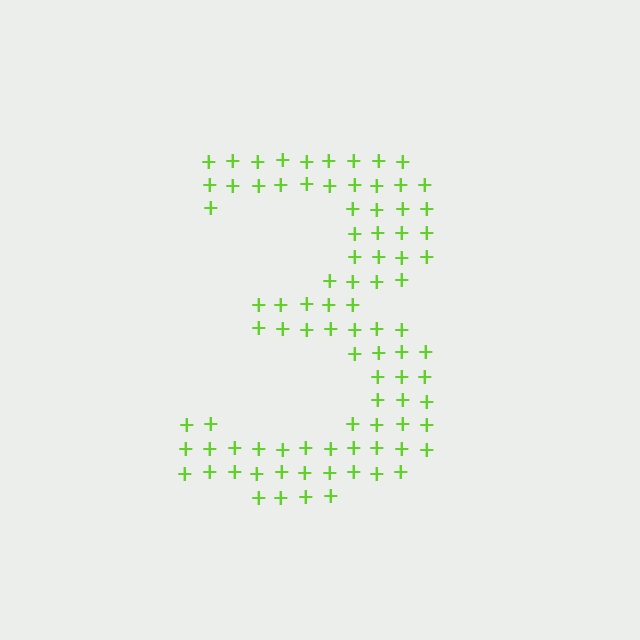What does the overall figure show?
The overall figure shows the digit 3.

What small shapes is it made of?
It is made of small plus signs.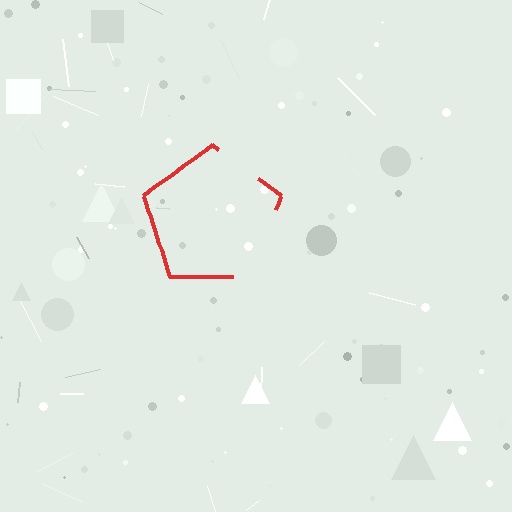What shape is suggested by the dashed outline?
The dashed outline suggests a pentagon.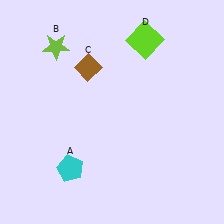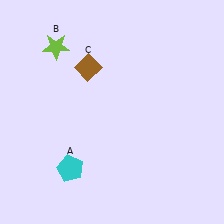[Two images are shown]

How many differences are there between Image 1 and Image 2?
There is 1 difference between the two images.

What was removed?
The lime square (D) was removed in Image 2.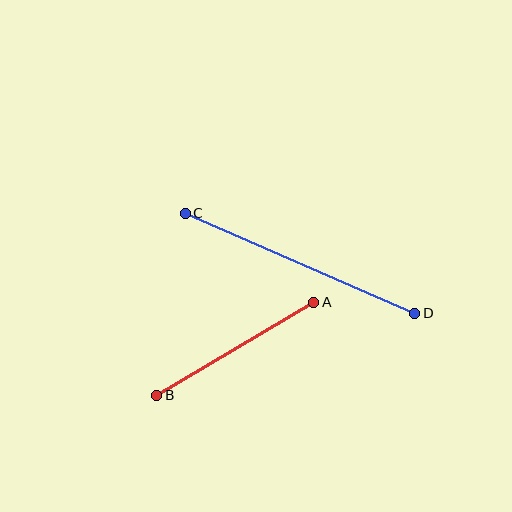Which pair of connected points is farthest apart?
Points C and D are farthest apart.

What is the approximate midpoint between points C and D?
The midpoint is at approximately (300, 263) pixels.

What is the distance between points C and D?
The distance is approximately 250 pixels.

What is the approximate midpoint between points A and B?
The midpoint is at approximately (235, 349) pixels.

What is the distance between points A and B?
The distance is approximately 182 pixels.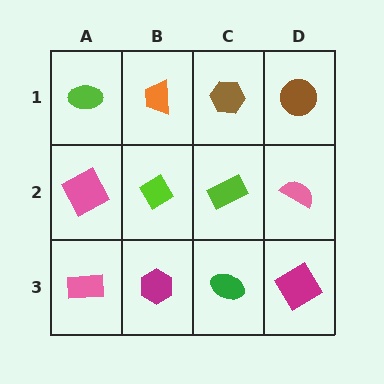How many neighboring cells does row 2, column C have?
4.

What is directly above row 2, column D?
A brown circle.